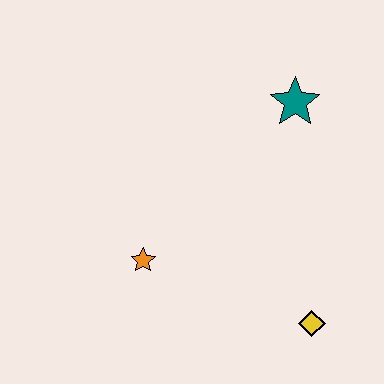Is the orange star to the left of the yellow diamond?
Yes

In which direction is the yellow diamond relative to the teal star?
The yellow diamond is below the teal star.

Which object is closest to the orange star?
The yellow diamond is closest to the orange star.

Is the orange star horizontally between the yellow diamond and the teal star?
No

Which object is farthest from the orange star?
The teal star is farthest from the orange star.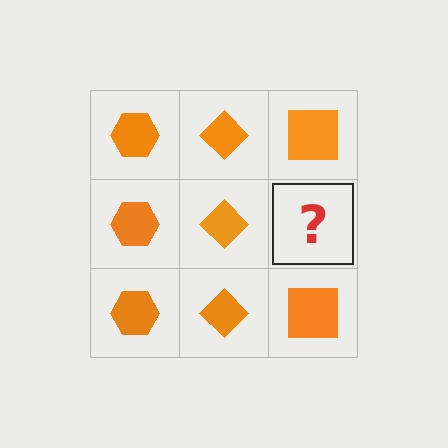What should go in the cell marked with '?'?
The missing cell should contain an orange square.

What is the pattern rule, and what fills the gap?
The rule is that each column has a consistent shape. The gap should be filled with an orange square.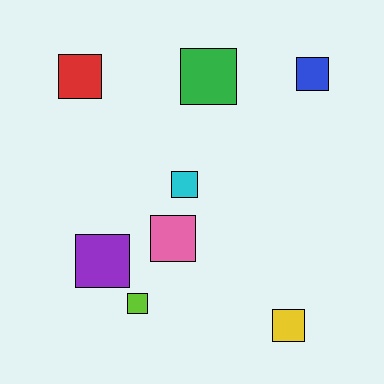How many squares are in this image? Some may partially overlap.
There are 8 squares.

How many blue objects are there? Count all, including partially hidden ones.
There is 1 blue object.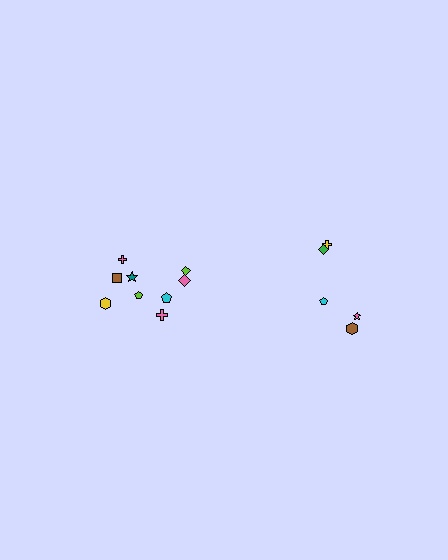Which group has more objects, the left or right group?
The left group.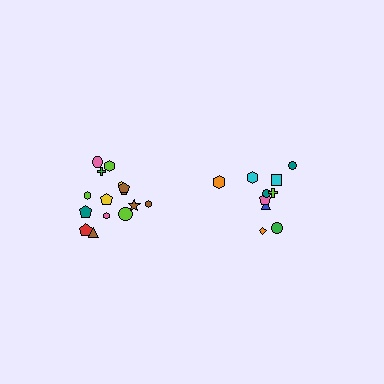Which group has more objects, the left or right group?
The left group.